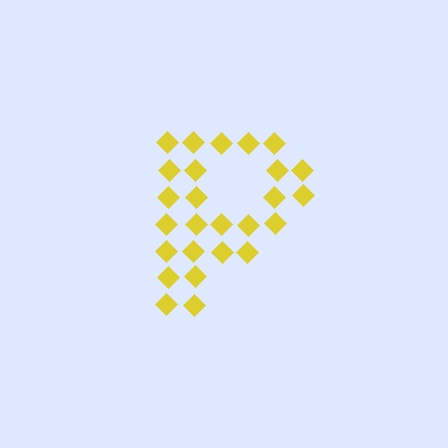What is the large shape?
The large shape is the letter P.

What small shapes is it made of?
It is made of small diamonds.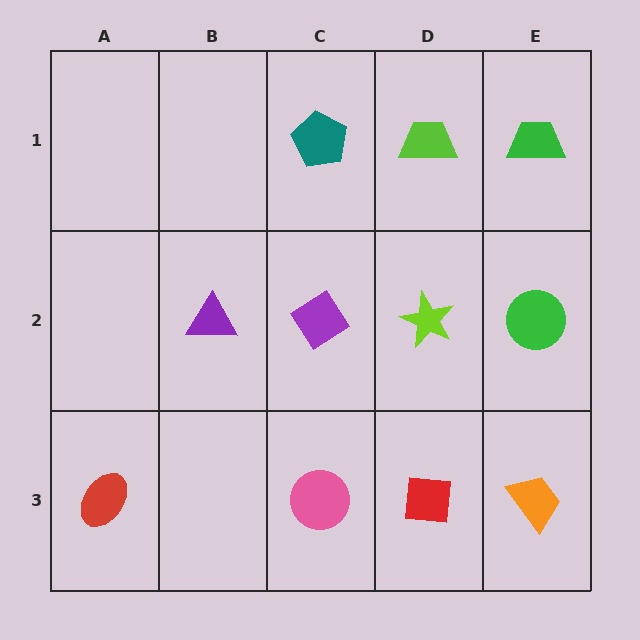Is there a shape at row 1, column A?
No, that cell is empty.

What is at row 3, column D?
A red square.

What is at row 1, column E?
A green trapezoid.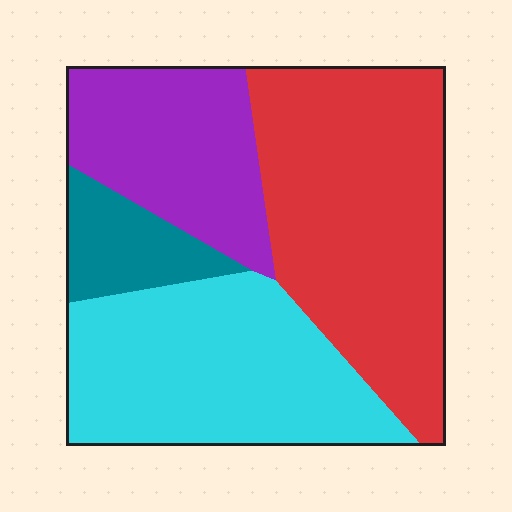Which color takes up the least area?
Teal, at roughly 10%.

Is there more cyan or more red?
Red.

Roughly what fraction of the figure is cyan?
Cyan takes up about one third (1/3) of the figure.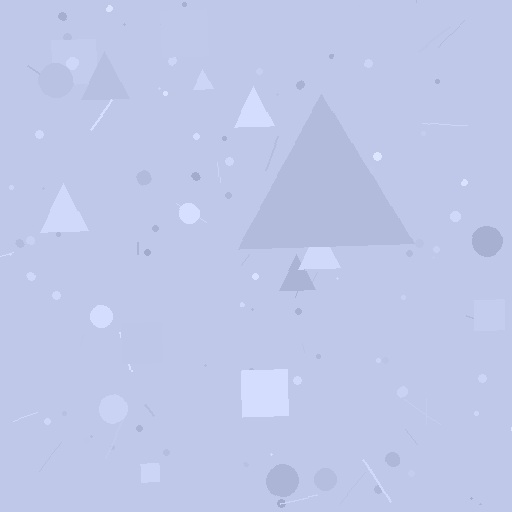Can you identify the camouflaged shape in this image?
The camouflaged shape is a triangle.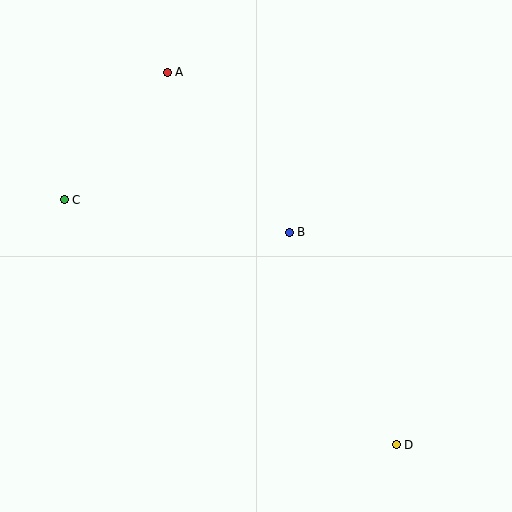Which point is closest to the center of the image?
Point B at (289, 232) is closest to the center.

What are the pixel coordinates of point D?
Point D is at (396, 445).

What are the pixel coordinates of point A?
Point A is at (167, 72).